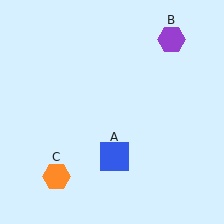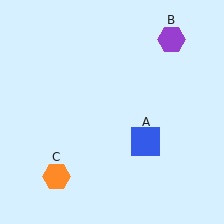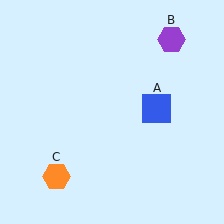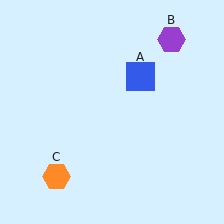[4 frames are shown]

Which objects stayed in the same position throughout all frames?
Purple hexagon (object B) and orange hexagon (object C) remained stationary.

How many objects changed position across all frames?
1 object changed position: blue square (object A).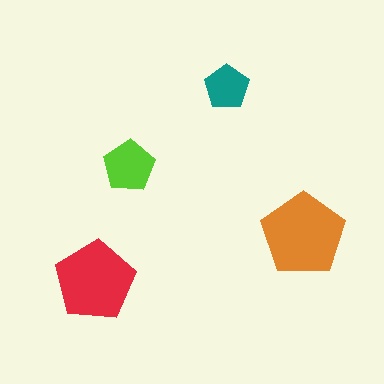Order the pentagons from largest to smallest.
the orange one, the red one, the lime one, the teal one.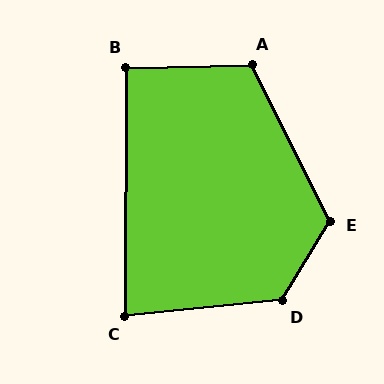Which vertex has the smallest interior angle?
C, at approximately 84 degrees.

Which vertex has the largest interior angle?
D, at approximately 127 degrees.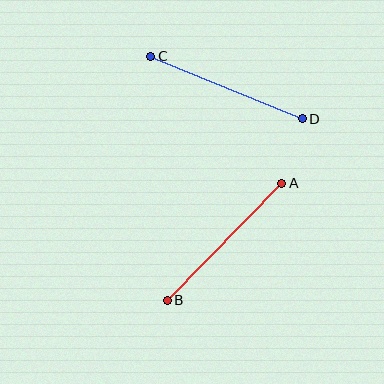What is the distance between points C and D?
The distance is approximately 164 pixels.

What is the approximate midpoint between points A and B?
The midpoint is at approximately (225, 242) pixels.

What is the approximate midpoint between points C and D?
The midpoint is at approximately (227, 87) pixels.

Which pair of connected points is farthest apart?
Points A and B are farthest apart.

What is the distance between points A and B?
The distance is approximately 164 pixels.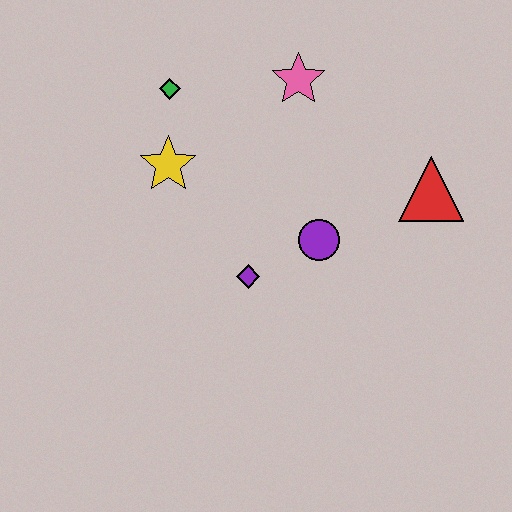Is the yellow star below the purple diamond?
No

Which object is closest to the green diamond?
The yellow star is closest to the green diamond.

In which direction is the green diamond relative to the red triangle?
The green diamond is to the left of the red triangle.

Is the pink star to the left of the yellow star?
No